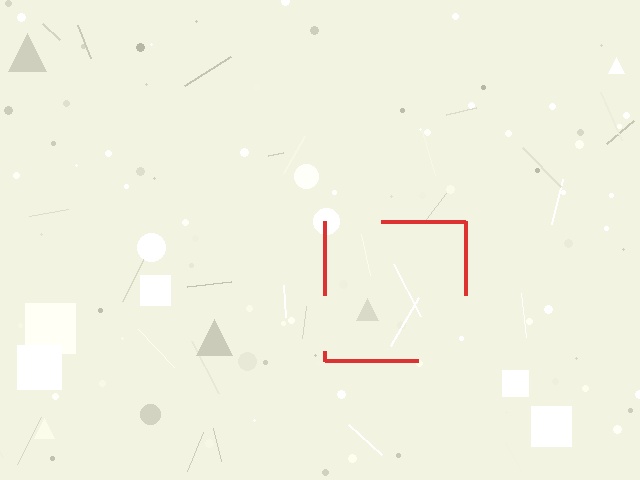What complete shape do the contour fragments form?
The contour fragments form a square.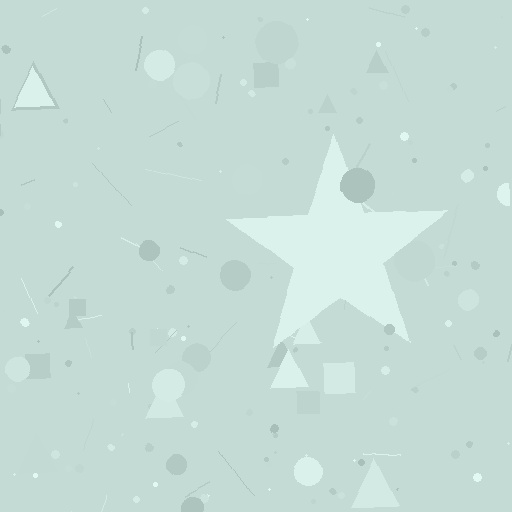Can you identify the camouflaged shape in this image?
The camouflaged shape is a star.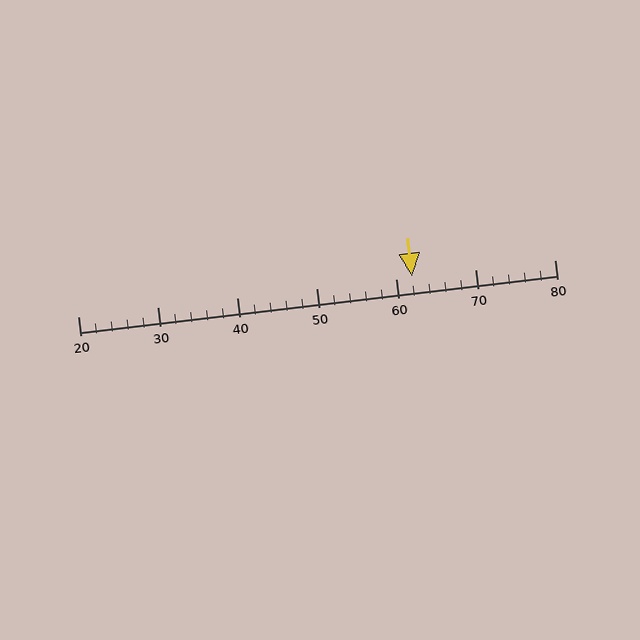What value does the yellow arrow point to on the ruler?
The yellow arrow points to approximately 62.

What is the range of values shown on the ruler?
The ruler shows values from 20 to 80.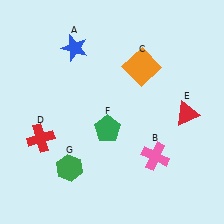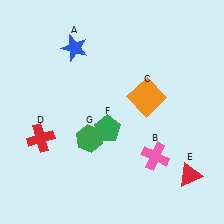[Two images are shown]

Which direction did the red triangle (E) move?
The red triangle (E) moved down.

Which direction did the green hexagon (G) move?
The green hexagon (G) moved up.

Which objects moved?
The objects that moved are: the orange square (C), the red triangle (E), the green hexagon (G).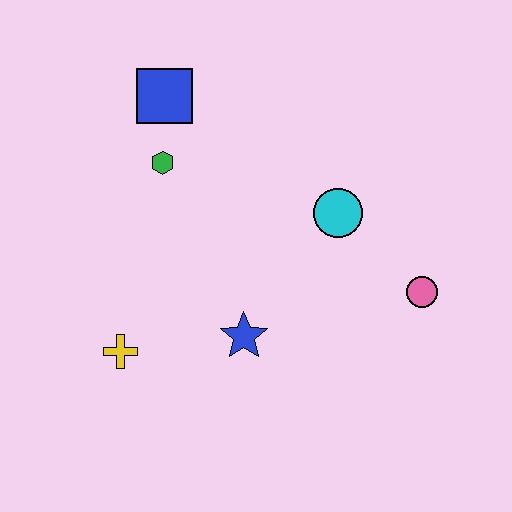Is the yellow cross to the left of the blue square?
Yes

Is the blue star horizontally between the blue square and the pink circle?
Yes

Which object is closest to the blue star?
The yellow cross is closest to the blue star.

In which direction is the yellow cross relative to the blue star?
The yellow cross is to the left of the blue star.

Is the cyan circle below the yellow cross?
No